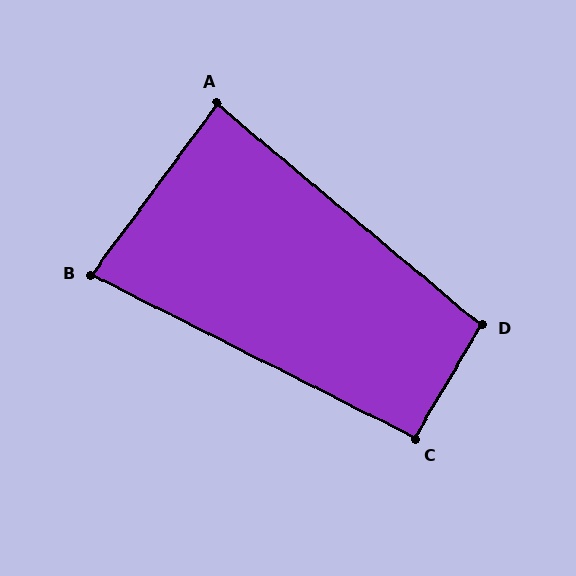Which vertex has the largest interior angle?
D, at approximately 100 degrees.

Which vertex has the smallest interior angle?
B, at approximately 80 degrees.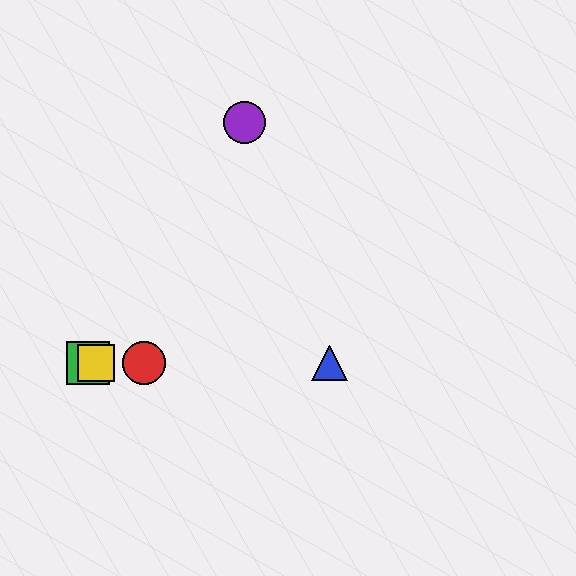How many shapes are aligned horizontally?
4 shapes (the red circle, the blue triangle, the green square, the yellow square) are aligned horizontally.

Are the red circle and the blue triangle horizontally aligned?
Yes, both are at y≈363.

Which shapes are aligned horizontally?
The red circle, the blue triangle, the green square, the yellow square are aligned horizontally.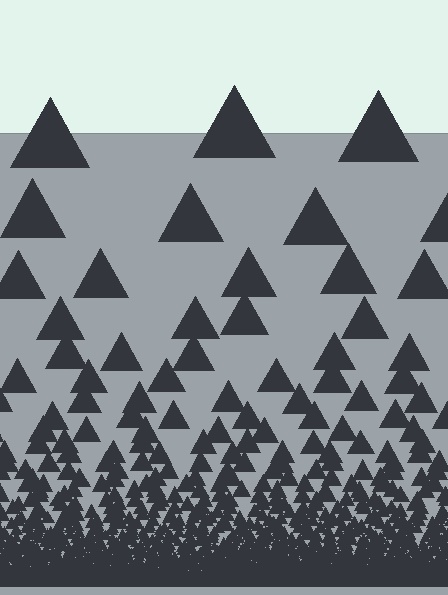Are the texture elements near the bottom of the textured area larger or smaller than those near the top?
Smaller. The gradient is inverted — elements near the bottom are smaller and denser.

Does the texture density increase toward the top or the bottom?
Density increases toward the bottom.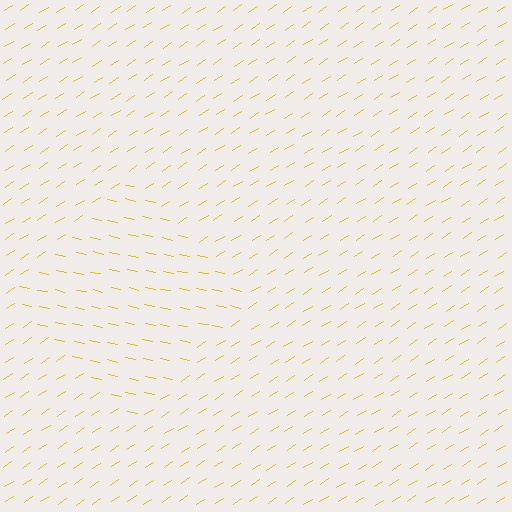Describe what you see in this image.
The image is filled with small yellow line segments. A diamond region in the image has lines oriented differently from the surrounding lines, creating a visible texture boundary.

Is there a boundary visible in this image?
Yes, there is a texture boundary formed by a change in line orientation.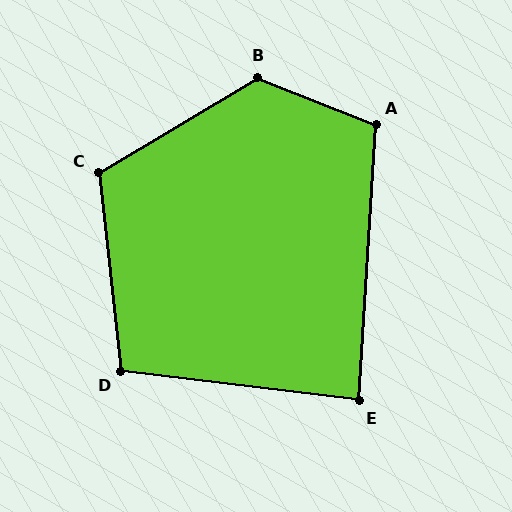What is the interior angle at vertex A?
Approximately 108 degrees (obtuse).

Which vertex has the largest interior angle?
B, at approximately 128 degrees.